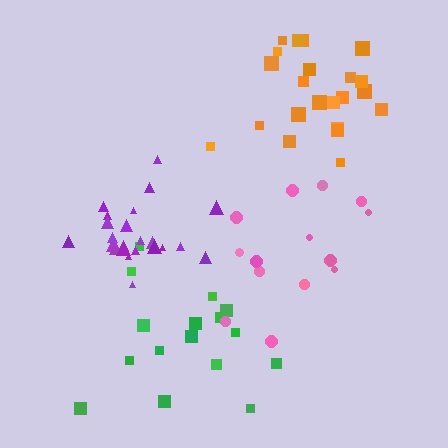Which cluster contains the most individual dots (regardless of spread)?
Purple (23).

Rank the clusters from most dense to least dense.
orange, purple, green, pink.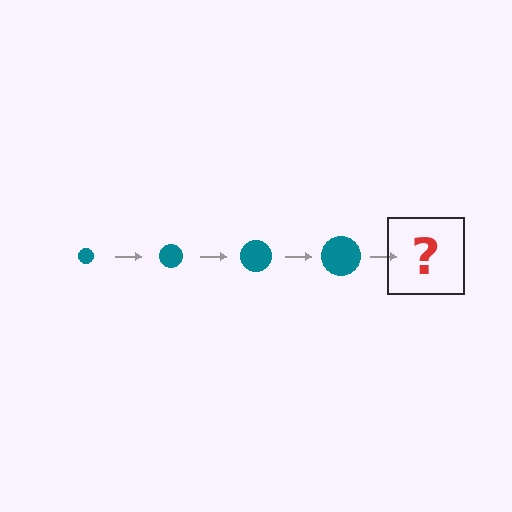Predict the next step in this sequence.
The next step is a teal circle, larger than the previous one.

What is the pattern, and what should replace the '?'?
The pattern is that the circle gets progressively larger each step. The '?' should be a teal circle, larger than the previous one.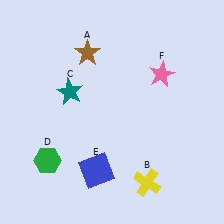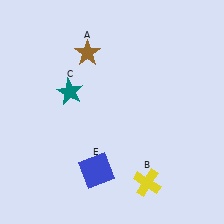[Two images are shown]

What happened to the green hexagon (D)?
The green hexagon (D) was removed in Image 2. It was in the bottom-left area of Image 1.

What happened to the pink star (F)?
The pink star (F) was removed in Image 2. It was in the top-right area of Image 1.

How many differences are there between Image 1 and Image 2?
There are 2 differences between the two images.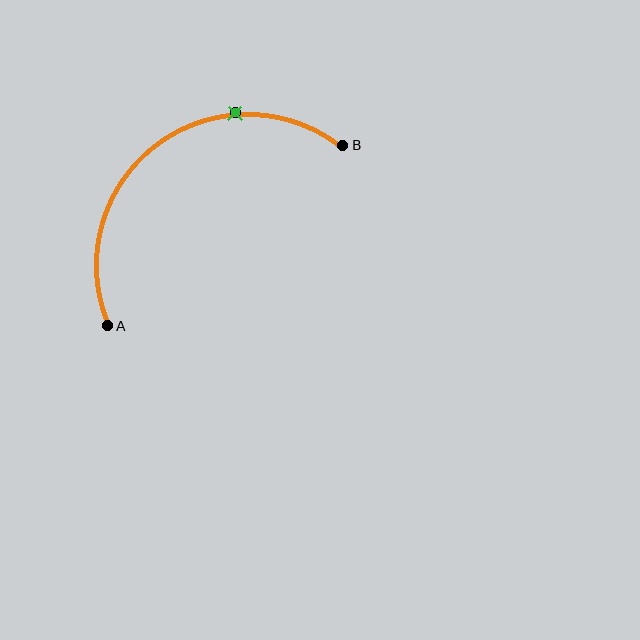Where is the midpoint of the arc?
The arc midpoint is the point on the curve farthest from the straight line joining A and B. It sits above and to the left of that line.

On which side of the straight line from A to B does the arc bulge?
The arc bulges above and to the left of the straight line connecting A and B.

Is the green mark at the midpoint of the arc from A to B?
No. The green mark lies on the arc but is closer to endpoint B. The arc midpoint would be at the point on the curve equidistant along the arc from both A and B.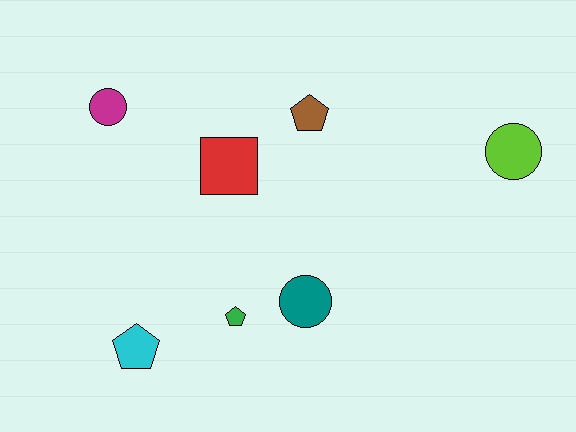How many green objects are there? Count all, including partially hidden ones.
There is 1 green object.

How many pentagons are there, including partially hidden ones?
There are 3 pentagons.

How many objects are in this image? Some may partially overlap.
There are 7 objects.